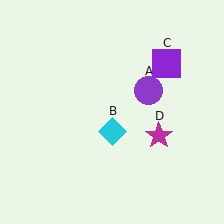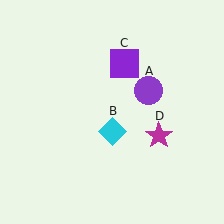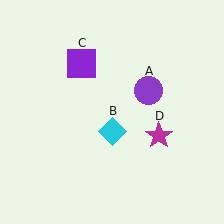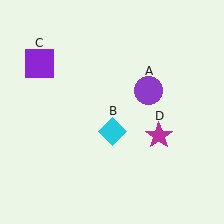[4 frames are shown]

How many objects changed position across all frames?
1 object changed position: purple square (object C).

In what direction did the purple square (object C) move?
The purple square (object C) moved left.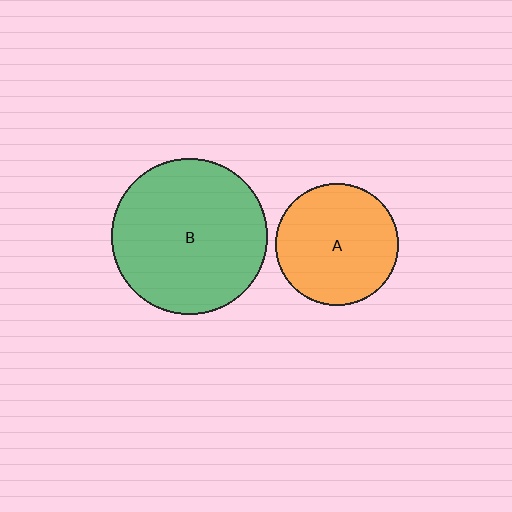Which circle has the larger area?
Circle B (green).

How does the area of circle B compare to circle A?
Approximately 1.6 times.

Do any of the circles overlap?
No, none of the circles overlap.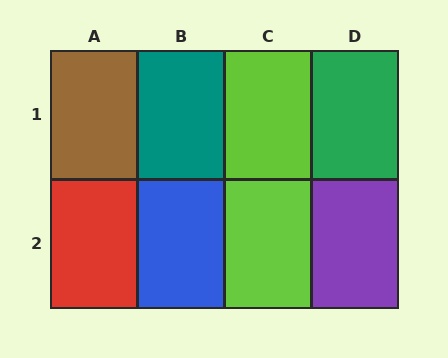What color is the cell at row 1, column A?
Brown.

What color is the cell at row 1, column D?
Green.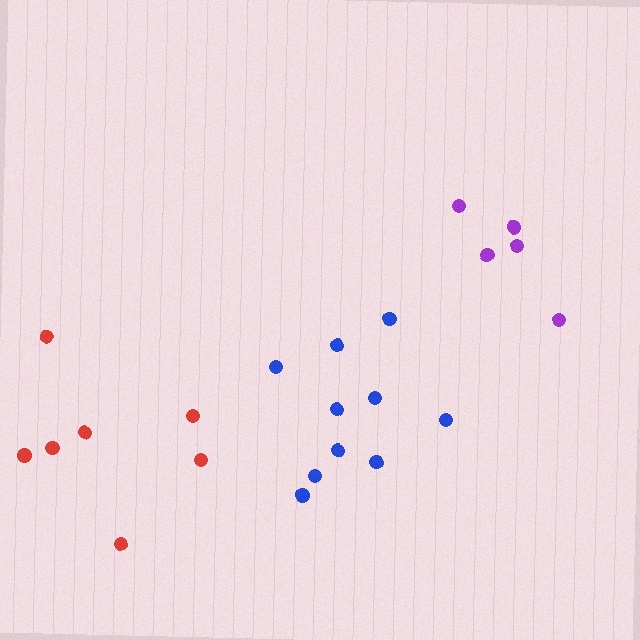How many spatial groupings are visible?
There are 3 spatial groupings.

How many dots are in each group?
Group 1: 10 dots, Group 2: 5 dots, Group 3: 7 dots (22 total).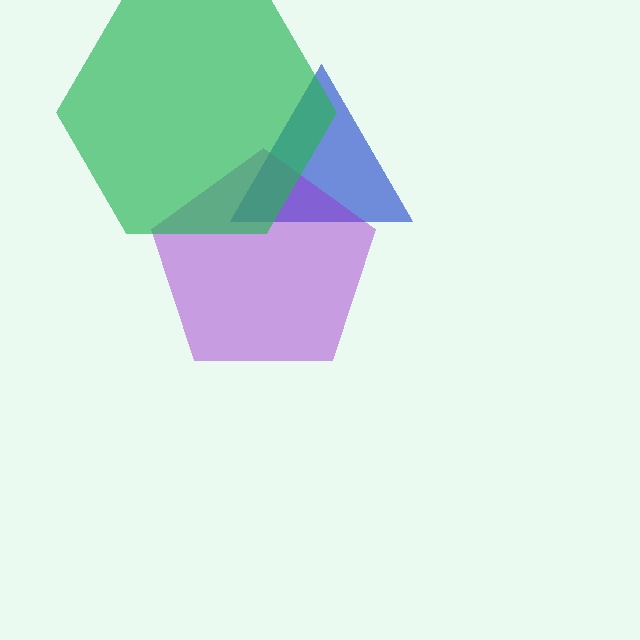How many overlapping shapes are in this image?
There are 3 overlapping shapes in the image.